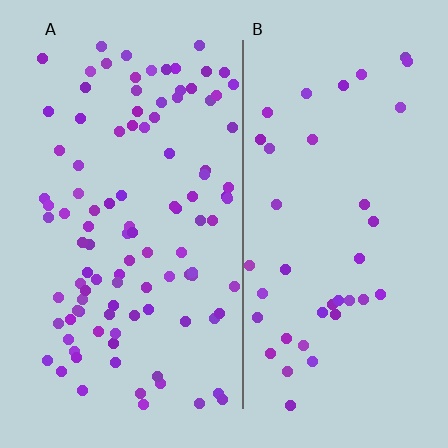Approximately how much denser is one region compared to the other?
Approximately 2.7× — region A over region B.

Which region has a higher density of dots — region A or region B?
A (the left).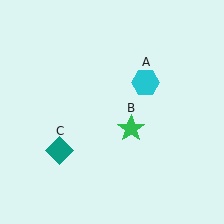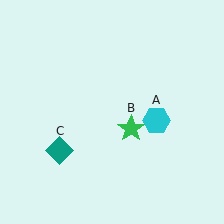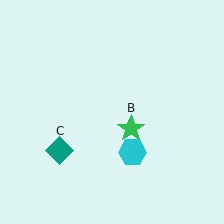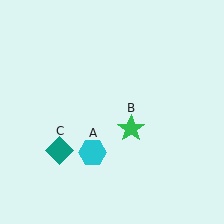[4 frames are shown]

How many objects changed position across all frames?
1 object changed position: cyan hexagon (object A).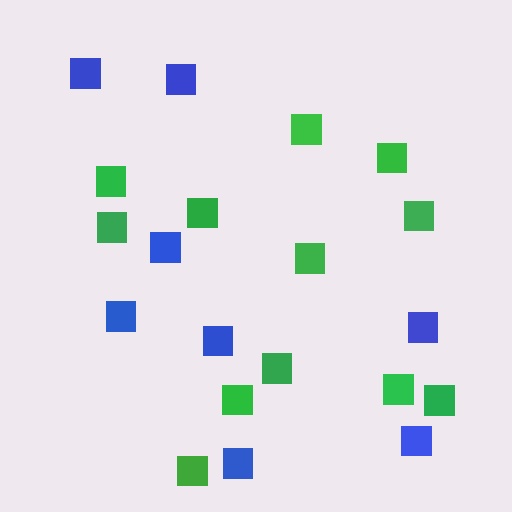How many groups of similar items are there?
There are 2 groups: one group of green squares (12) and one group of blue squares (8).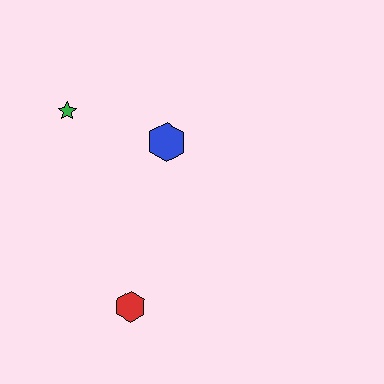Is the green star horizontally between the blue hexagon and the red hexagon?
No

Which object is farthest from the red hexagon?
The green star is farthest from the red hexagon.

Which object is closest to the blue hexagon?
The green star is closest to the blue hexagon.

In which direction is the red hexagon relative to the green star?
The red hexagon is below the green star.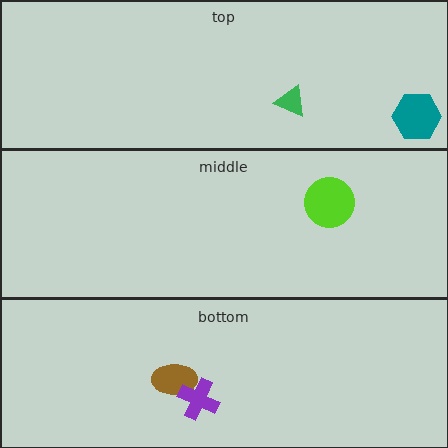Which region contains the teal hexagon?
The top region.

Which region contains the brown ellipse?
The bottom region.